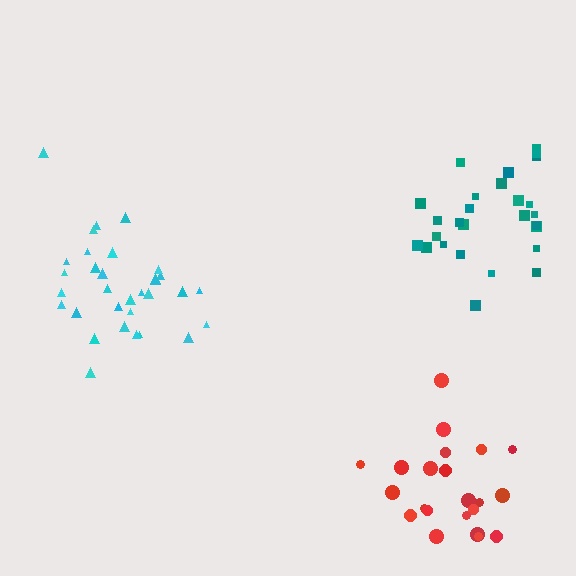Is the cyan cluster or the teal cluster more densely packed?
Cyan.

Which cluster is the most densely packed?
Cyan.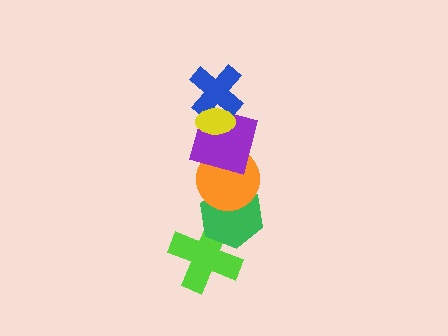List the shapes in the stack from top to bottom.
From top to bottom: the yellow ellipse, the blue cross, the purple square, the orange circle, the green hexagon, the lime cross.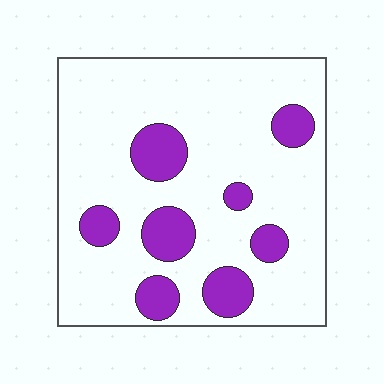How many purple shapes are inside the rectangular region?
8.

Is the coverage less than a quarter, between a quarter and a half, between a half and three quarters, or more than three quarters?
Less than a quarter.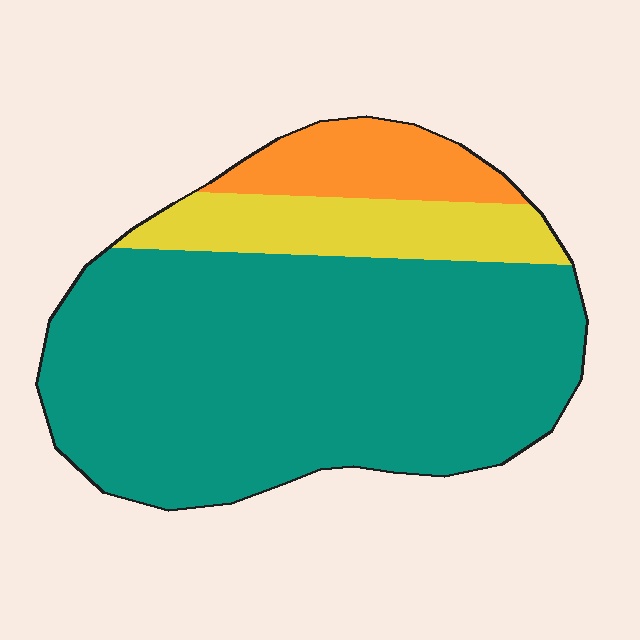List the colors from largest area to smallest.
From largest to smallest: teal, yellow, orange.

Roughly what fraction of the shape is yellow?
Yellow takes up about one sixth (1/6) of the shape.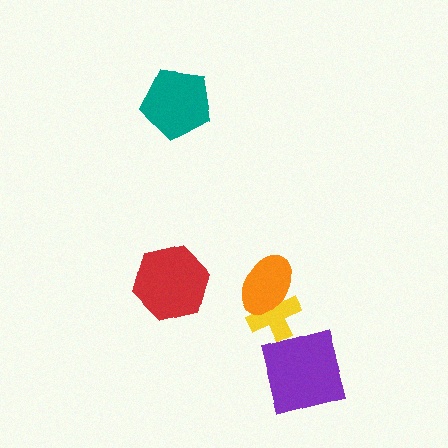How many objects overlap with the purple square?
0 objects overlap with the purple square.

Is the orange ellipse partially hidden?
No, no other shape covers it.